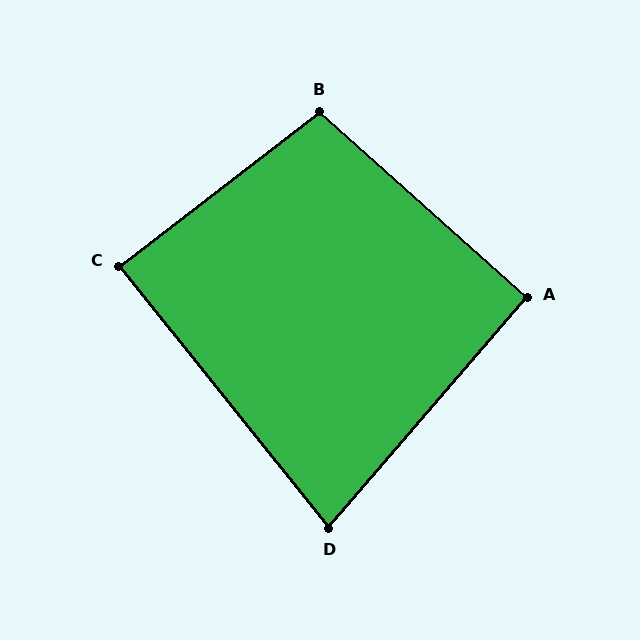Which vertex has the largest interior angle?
B, at approximately 100 degrees.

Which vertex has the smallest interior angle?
D, at approximately 80 degrees.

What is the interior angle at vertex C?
Approximately 89 degrees (approximately right).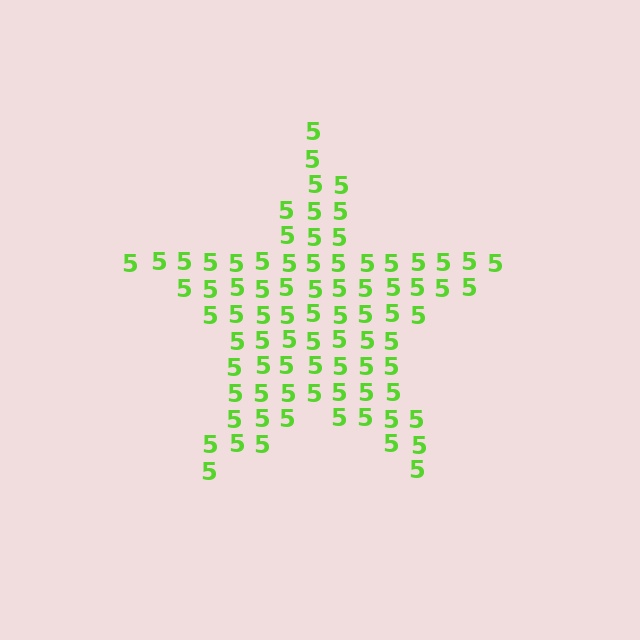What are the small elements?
The small elements are digit 5's.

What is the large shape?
The large shape is a star.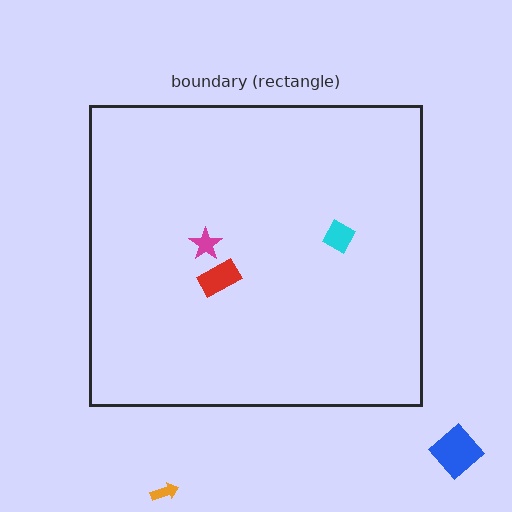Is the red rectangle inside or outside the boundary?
Inside.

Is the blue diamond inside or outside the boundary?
Outside.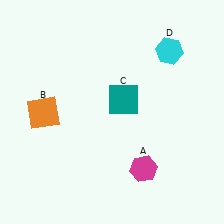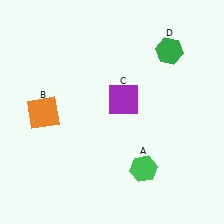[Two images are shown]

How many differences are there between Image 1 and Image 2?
There are 3 differences between the two images.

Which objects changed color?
A changed from magenta to green. C changed from teal to purple. D changed from cyan to green.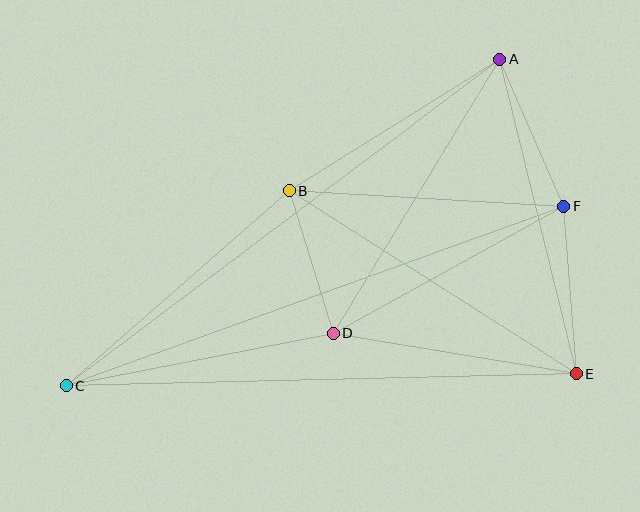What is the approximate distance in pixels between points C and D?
The distance between C and D is approximately 272 pixels.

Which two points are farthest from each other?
Points A and C are farthest from each other.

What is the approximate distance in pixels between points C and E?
The distance between C and E is approximately 511 pixels.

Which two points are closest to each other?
Points B and D are closest to each other.